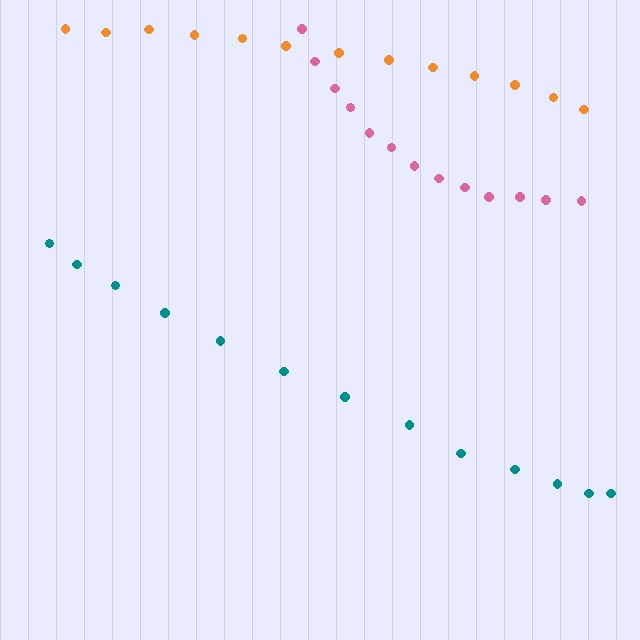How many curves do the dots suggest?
There are 3 distinct paths.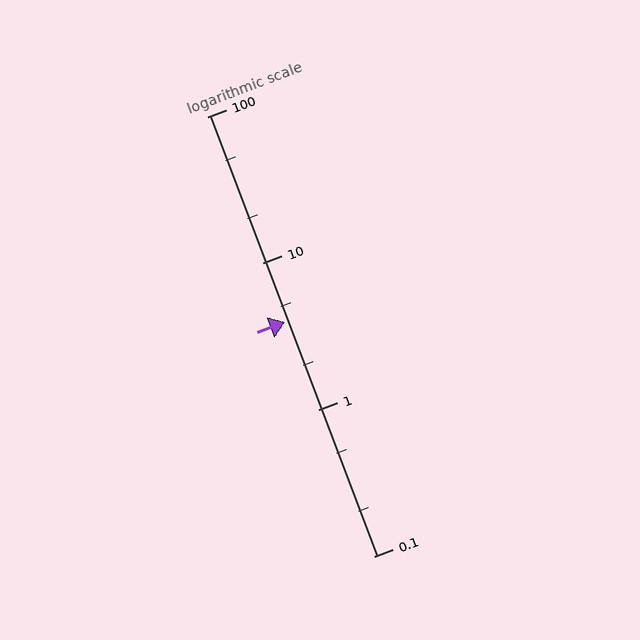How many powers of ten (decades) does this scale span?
The scale spans 3 decades, from 0.1 to 100.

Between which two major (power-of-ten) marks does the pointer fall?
The pointer is between 1 and 10.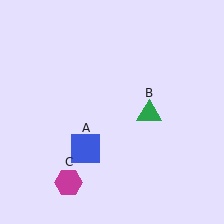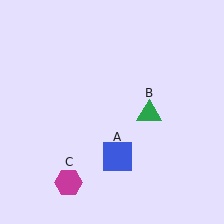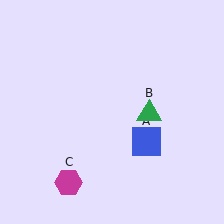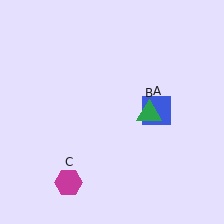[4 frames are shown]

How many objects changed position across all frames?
1 object changed position: blue square (object A).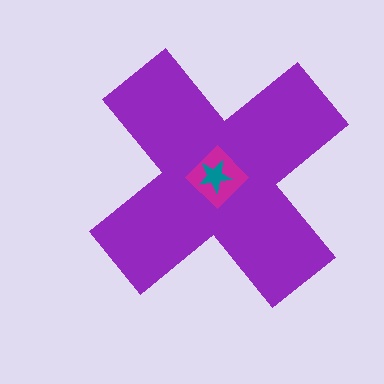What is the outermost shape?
The purple cross.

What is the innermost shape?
The teal star.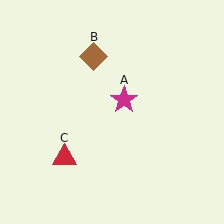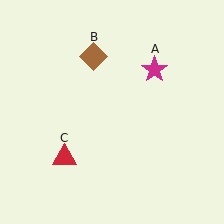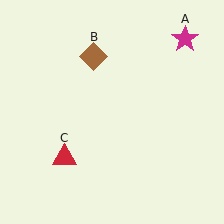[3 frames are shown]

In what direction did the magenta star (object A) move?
The magenta star (object A) moved up and to the right.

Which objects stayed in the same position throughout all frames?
Brown diamond (object B) and red triangle (object C) remained stationary.